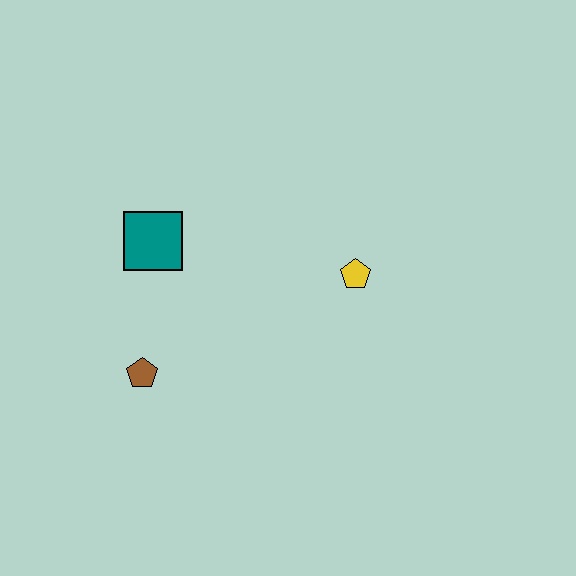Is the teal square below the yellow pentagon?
No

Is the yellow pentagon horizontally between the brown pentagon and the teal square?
No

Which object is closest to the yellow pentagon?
The teal square is closest to the yellow pentagon.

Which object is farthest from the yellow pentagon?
The brown pentagon is farthest from the yellow pentagon.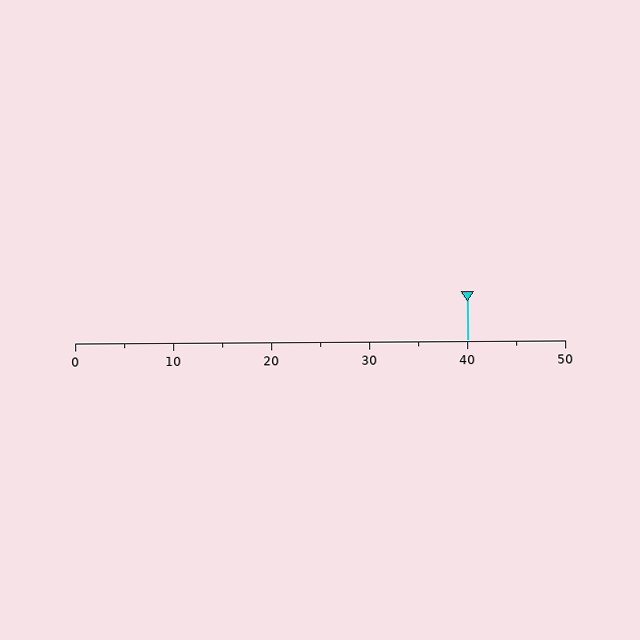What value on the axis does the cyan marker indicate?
The marker indicates approximately 40.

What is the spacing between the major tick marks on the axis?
The major ticks are spaced 10 apart.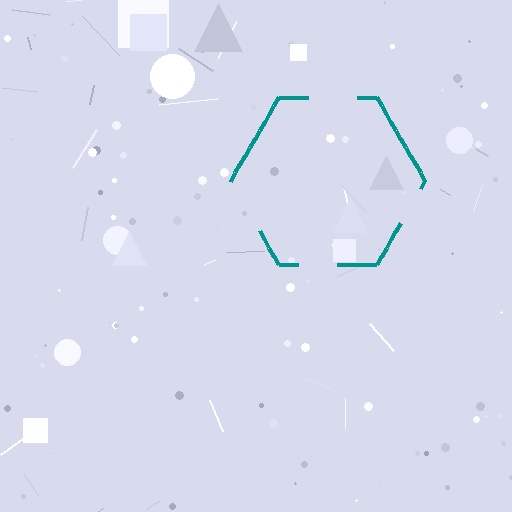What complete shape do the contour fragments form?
The contour fragments form a hexagon.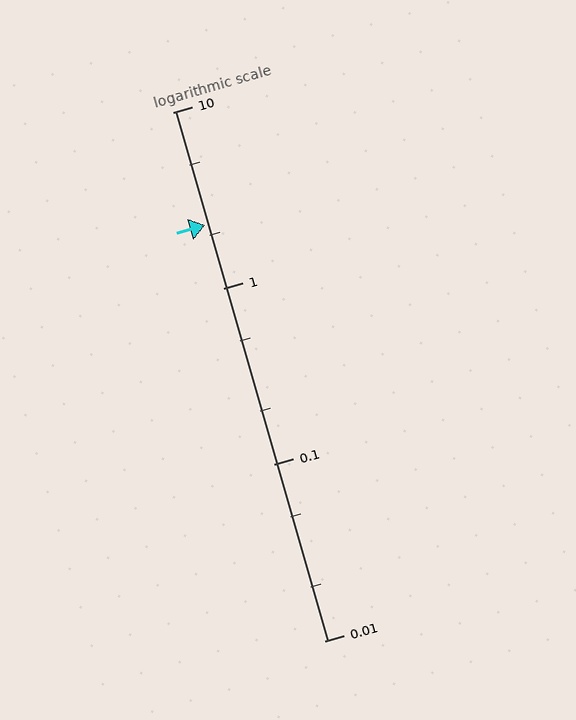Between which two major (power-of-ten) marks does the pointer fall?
The pointer is between 1 and 10.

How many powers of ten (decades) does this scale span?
The scale spans 3 decades, from 0.01 to 10.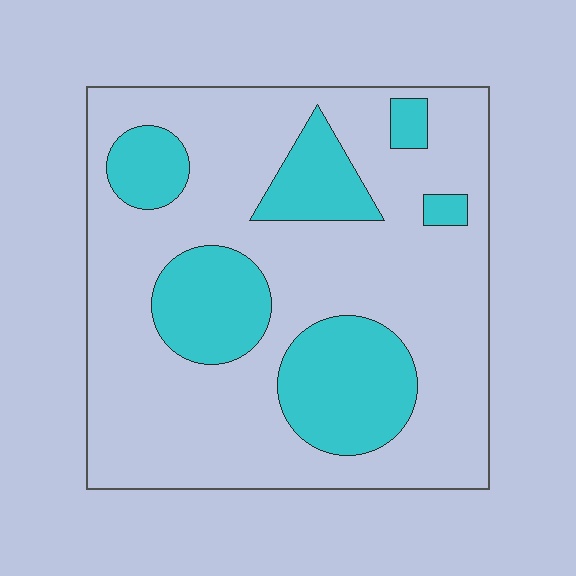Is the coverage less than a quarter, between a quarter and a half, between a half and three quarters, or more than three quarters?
Between a quarter and a half.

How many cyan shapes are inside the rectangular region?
6.